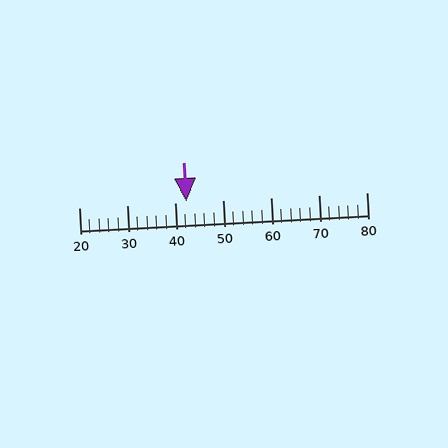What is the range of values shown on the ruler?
The ruler shows values from 20 to 80.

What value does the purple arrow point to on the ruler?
The purple arrow points to approximately 42.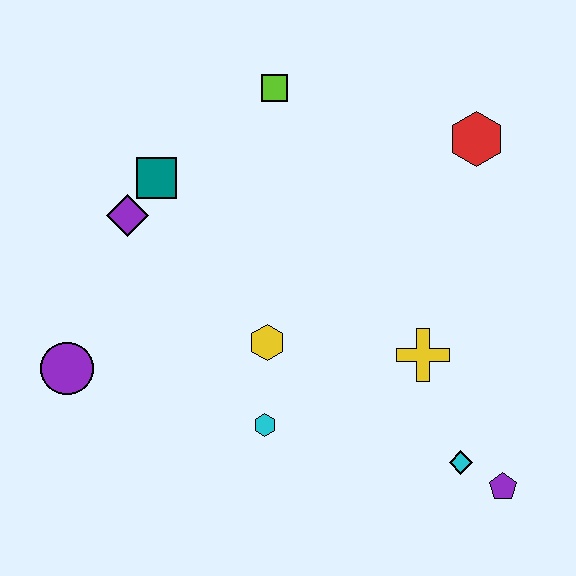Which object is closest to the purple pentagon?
The cyan diamond is closest to the purple pentagon.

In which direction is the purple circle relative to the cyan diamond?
The purple circle is to the left of the cyan diamond.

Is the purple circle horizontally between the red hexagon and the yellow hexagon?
No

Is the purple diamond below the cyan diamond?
No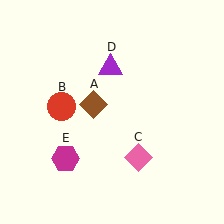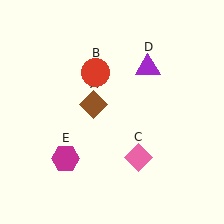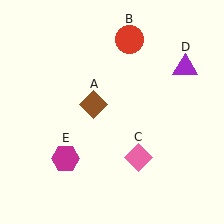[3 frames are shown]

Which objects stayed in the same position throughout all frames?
Brown diamond (object A) and pink diamond (object C) and magenta hexagon (object E) remained stationary.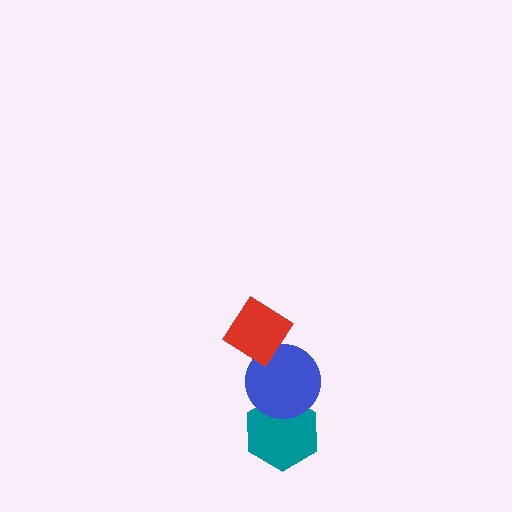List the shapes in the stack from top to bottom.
From top to bottom: the red diamond, the blue circle, the teal hexagon.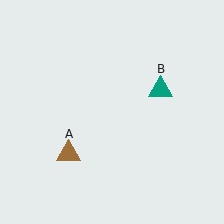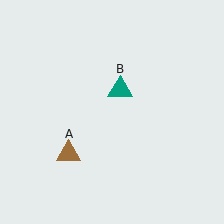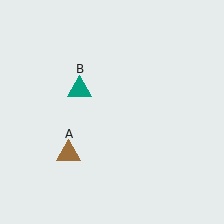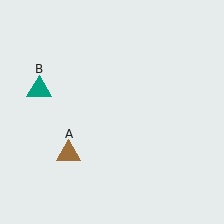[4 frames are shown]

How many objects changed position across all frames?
1 object changed position: teal triangle (object B).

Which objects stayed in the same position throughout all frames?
Brown triangle (object A) remained stationary.